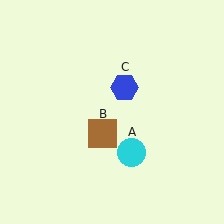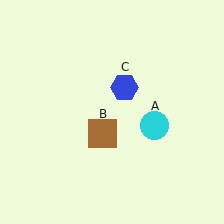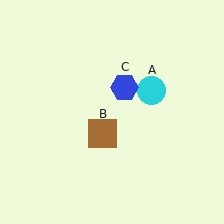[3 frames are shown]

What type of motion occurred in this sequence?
The cyan circle (object A) rotated counterclockwise around the center of the scene.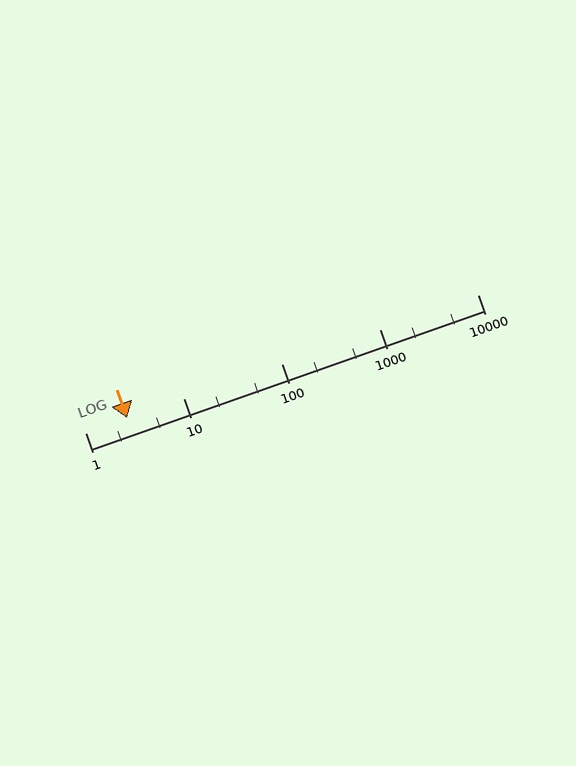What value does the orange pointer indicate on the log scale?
The pointer indicates approximately 2.7.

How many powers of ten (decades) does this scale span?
The scale spans 4 decades, from 1 to 10000.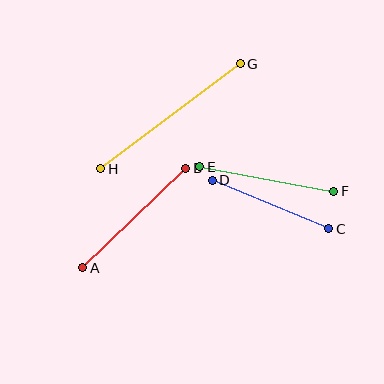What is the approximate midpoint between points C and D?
The midpoint is at approximately (270, 204) pixels.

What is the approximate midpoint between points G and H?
The midpoint is at approximately (171, 116) pixels.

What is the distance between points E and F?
The distance is approximately 136 pixels.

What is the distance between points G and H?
The distance is approximately 175 pixels.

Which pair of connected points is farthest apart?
Points G and H are farthest apart.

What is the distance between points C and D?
The distance is approximately 126 pixels.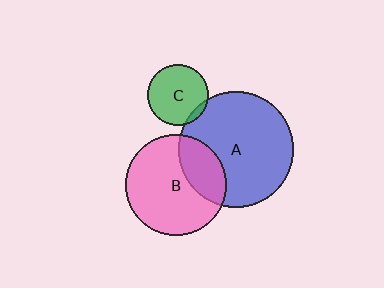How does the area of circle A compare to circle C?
Approximately 3.6 times.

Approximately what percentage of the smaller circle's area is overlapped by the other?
Approximately 30%.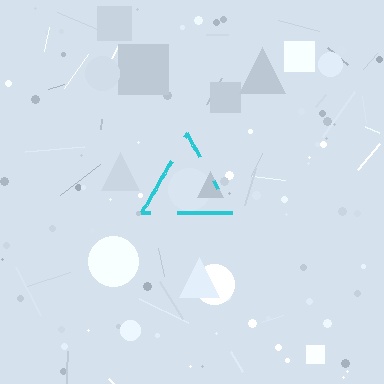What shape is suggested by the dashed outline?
The dashed outline suggests a triangle.